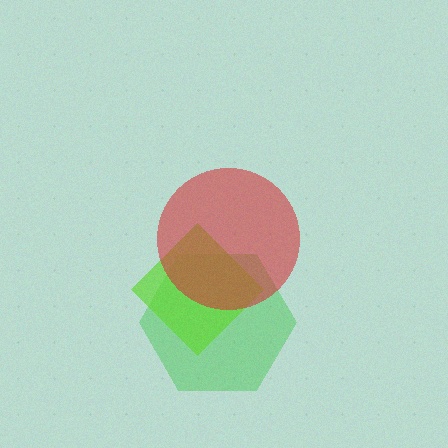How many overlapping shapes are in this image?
There are 3 overlapping shapes in the image.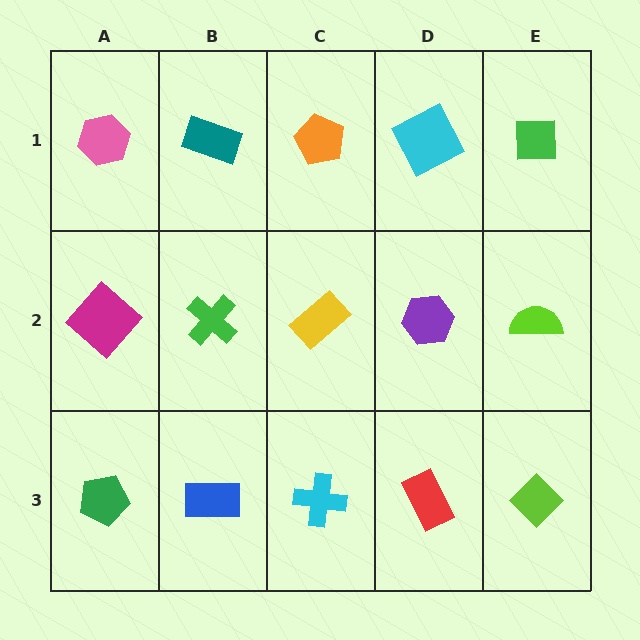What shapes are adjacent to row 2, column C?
An orange pentagon (row 1, column C), a cyan cross (row 3, column C), a green cross (row 2, column B), a purple hexagon (row 2, column D).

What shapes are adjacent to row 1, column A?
A magenta diamond (row 2, column A), a teal rectangle (row 1, column B).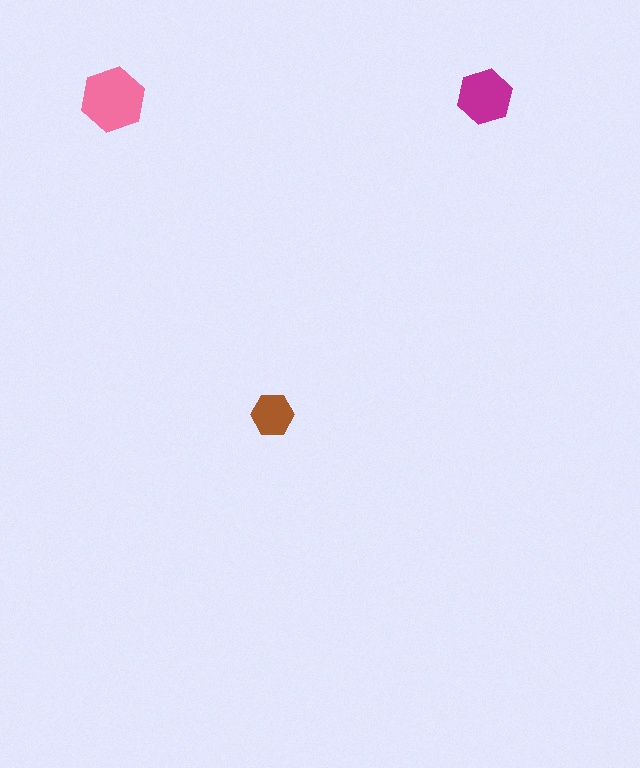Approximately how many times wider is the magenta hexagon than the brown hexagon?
About 1.5 times wider.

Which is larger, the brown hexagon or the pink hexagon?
The pink one.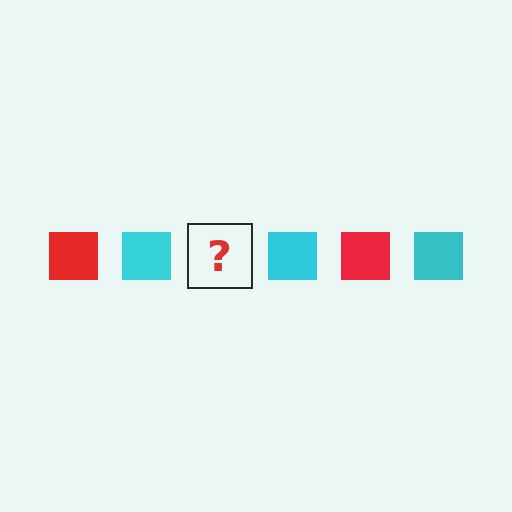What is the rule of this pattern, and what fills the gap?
The rule is that the pattern cycles through red, cyan squares. The gap should be filled with a red square.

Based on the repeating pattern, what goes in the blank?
The blank should be a red square.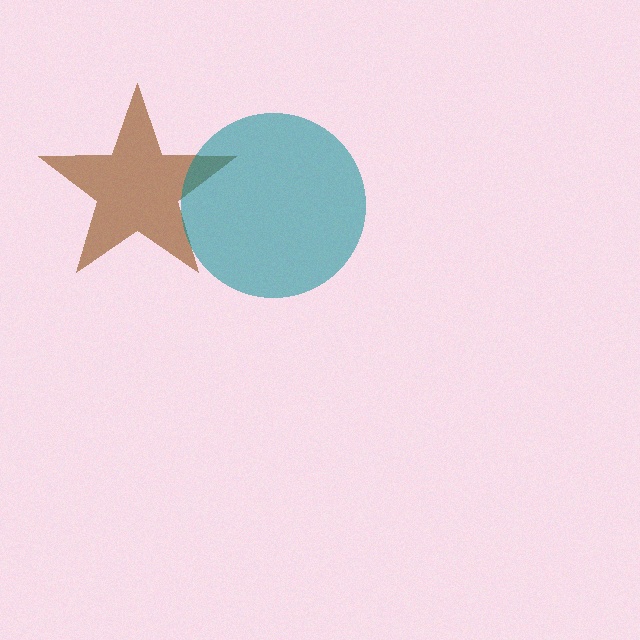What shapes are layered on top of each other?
The layered shapes are: a brown star, a teal circle.